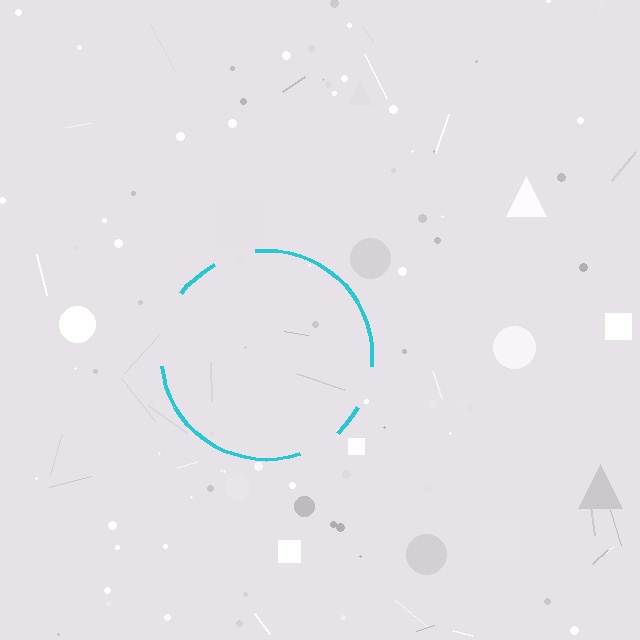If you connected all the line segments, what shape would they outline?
They would outline a circle.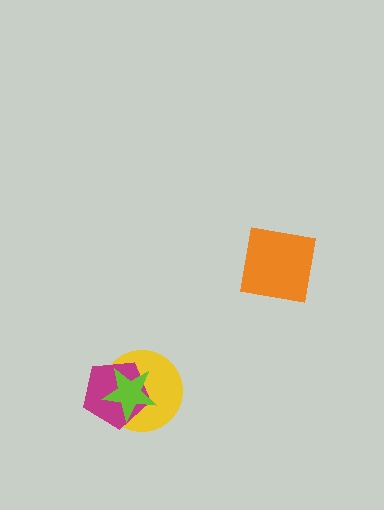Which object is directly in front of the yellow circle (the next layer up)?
The magenta pentagon is directly in front of the yellow circle.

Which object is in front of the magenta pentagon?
The lime star is in front of the magenta pentagon.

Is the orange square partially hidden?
No, no other shape covers it.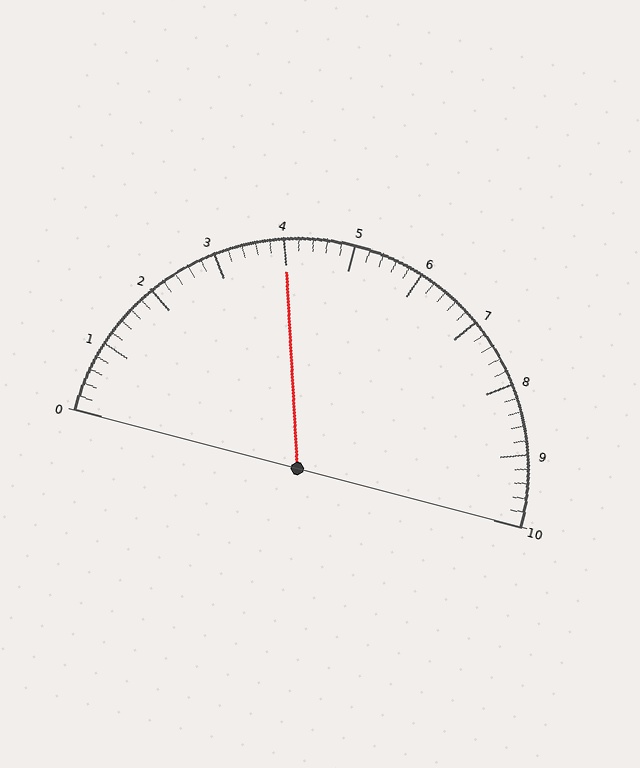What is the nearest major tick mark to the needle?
The nearest major tick mark is 4.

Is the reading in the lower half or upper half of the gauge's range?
The reading is in the lower half of the range (0 to 10).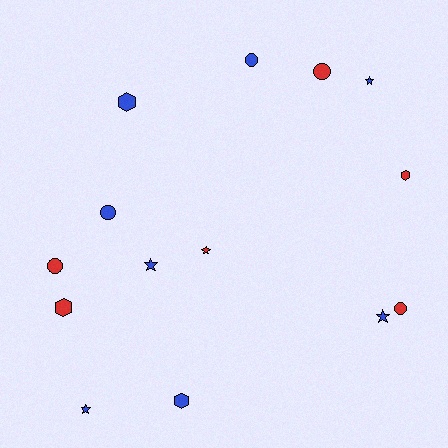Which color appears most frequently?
Blue, with 8 objects.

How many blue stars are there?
There are 4 blue stars.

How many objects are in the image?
There are 14 objects.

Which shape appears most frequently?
Star, with 5 objects.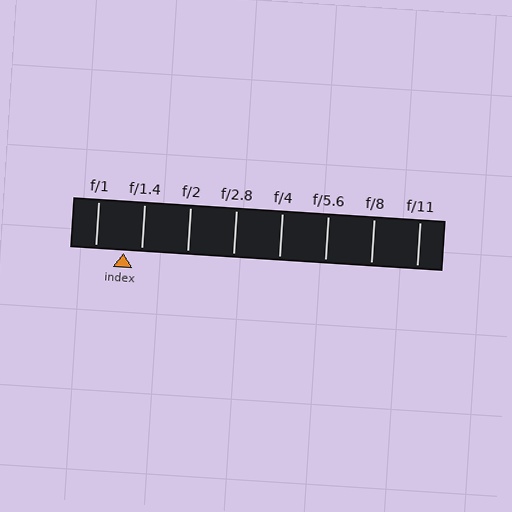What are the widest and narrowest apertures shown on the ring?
The widest aperture shown is f/1 and the narrowest is f/11.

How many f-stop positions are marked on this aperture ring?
There are 8 f-stop positions marked.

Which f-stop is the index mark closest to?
The index mark is closest to f/1.4.